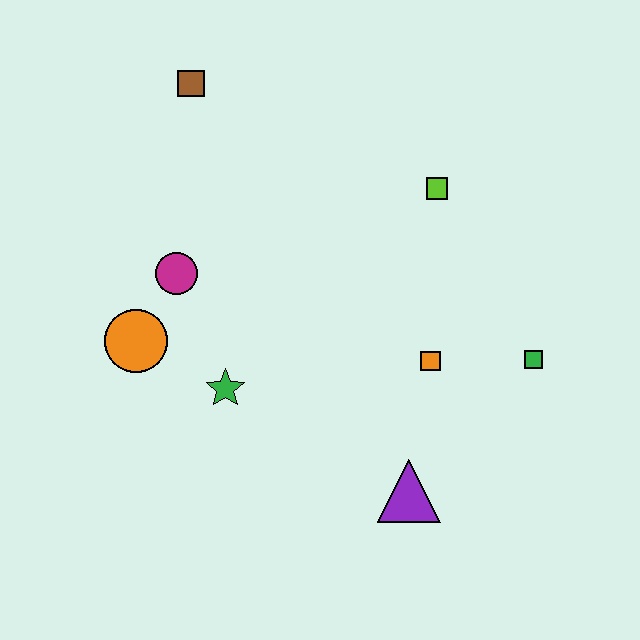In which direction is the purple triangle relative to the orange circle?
The purple triangle is to the right of the orange circle.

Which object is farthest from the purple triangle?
The brown square is farthest from the purple triangle.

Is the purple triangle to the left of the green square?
Yes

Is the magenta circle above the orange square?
Yes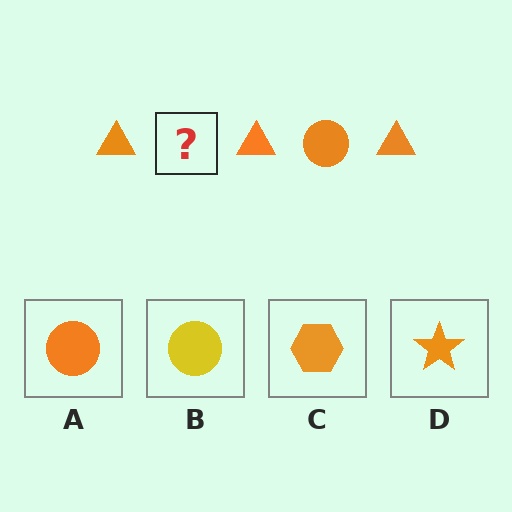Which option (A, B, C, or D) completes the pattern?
A.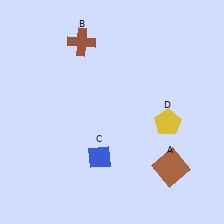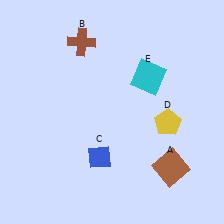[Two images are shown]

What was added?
A cyan square (E) was added in Image 2.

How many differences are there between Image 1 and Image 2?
There is 1 difference between the two images.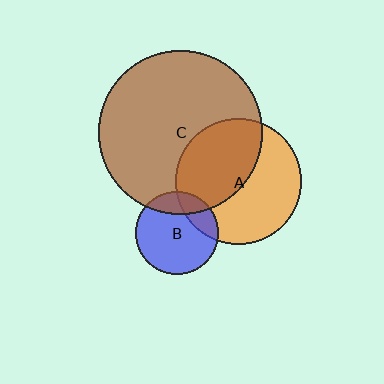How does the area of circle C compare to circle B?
Approximately 3.9 times.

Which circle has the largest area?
Circle C (brown).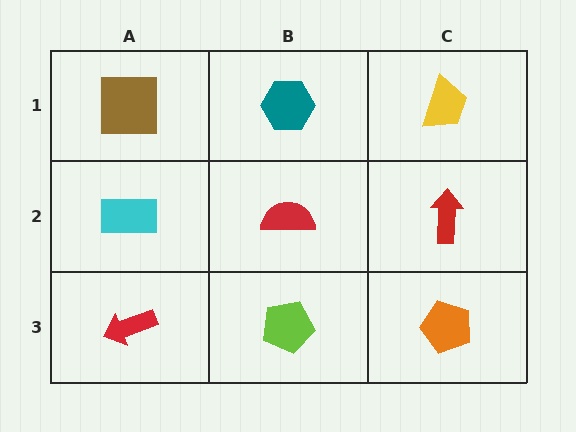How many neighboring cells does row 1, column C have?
2.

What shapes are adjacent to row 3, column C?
A red arrow (row 2, column C), a lime pentagon (row 3, column B).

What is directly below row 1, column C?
A red arrow.